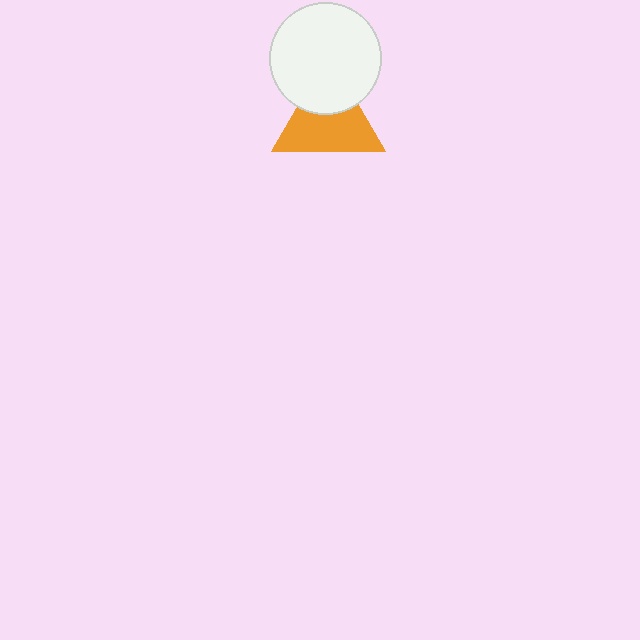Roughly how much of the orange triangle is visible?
About half of it is visible (roughly 64%).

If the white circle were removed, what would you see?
You would see the complete orange triangle.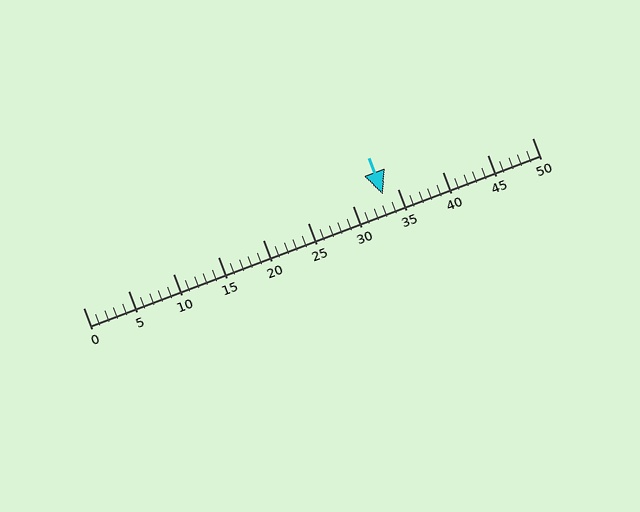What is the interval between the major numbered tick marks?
The major tick marks are spaced 5 units apart.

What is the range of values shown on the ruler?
The ruler shows values from 0 to 50.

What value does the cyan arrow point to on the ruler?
The cyan arrow points to approximately 33.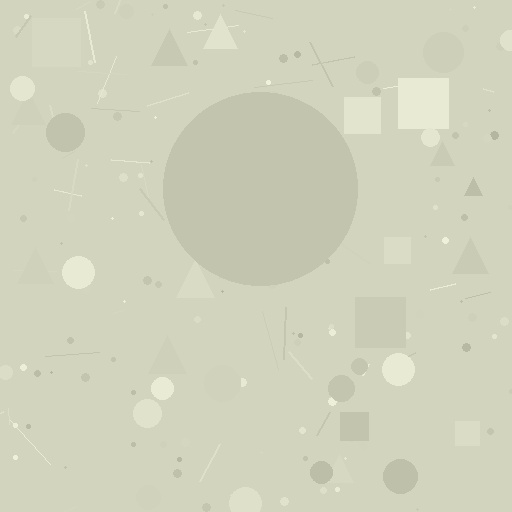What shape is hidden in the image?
A circle is hidden in the image.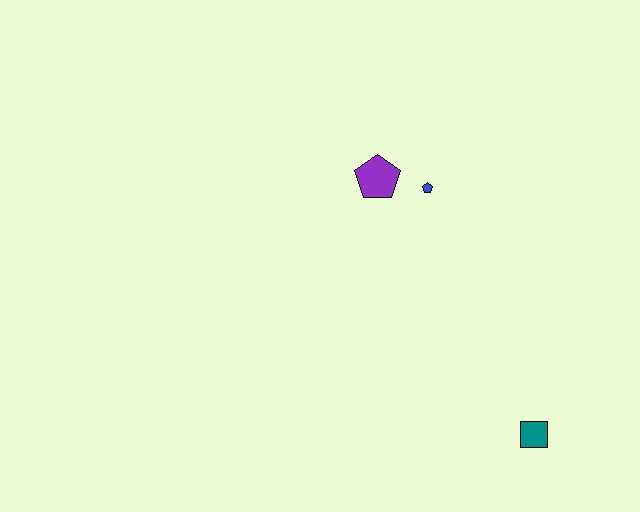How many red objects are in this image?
There are no red objects.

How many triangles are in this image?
There are no triangles.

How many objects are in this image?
There are 3 objects.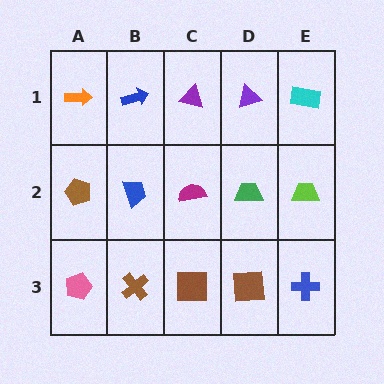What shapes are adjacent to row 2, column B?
A blue arrow (row 1, column B), a brown cross (row 3, column B), a brown pentagon (row 2, column A), a magenta semicircle (row 2, column C).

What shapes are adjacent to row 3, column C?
A magenta semicircle (row 2, column C), a brown cross (row 3, column B), a brown square (row 3, column D).